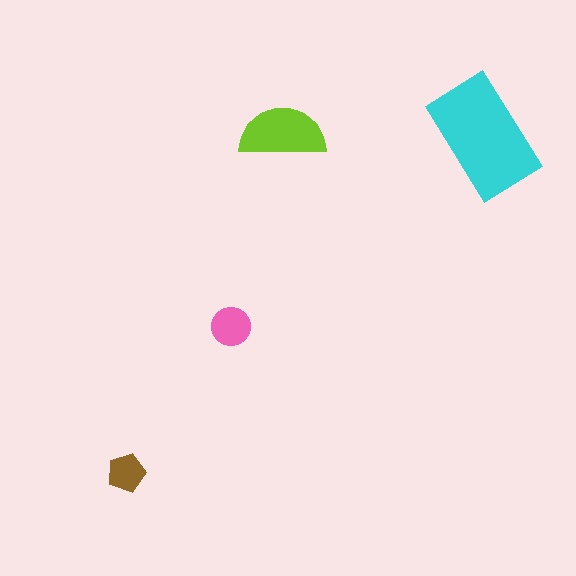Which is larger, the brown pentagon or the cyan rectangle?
The cyan rectangle.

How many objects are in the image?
There are 4 objects in the image.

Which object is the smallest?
The brown pentagon.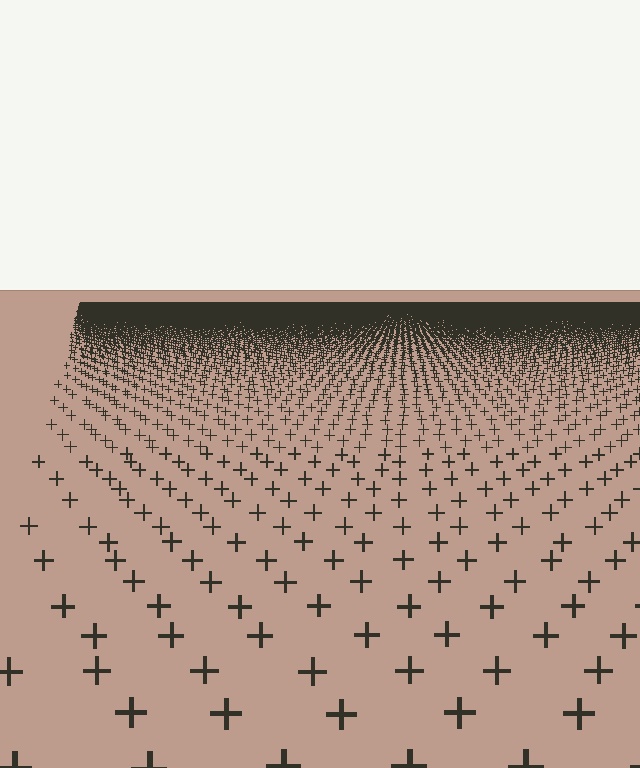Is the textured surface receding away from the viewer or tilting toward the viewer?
The surface is receding away from the viewer. Texture elements get smaller and denser toward the top.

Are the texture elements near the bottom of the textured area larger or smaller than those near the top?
Larger. Near the bottom, elements are closer to the viewer and appear at a bigger on-screen size.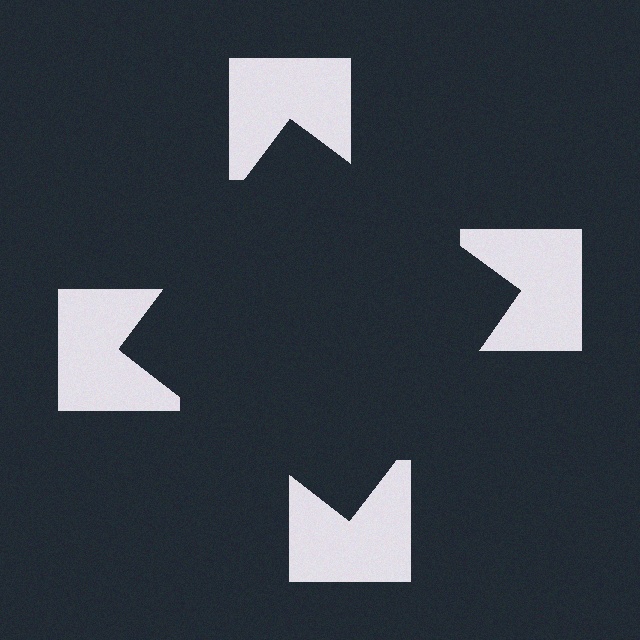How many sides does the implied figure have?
4 sides.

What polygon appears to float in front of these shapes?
An illusory square — its edges are inferred from the aligned wedge cuts in the notched squares, not physically drawn.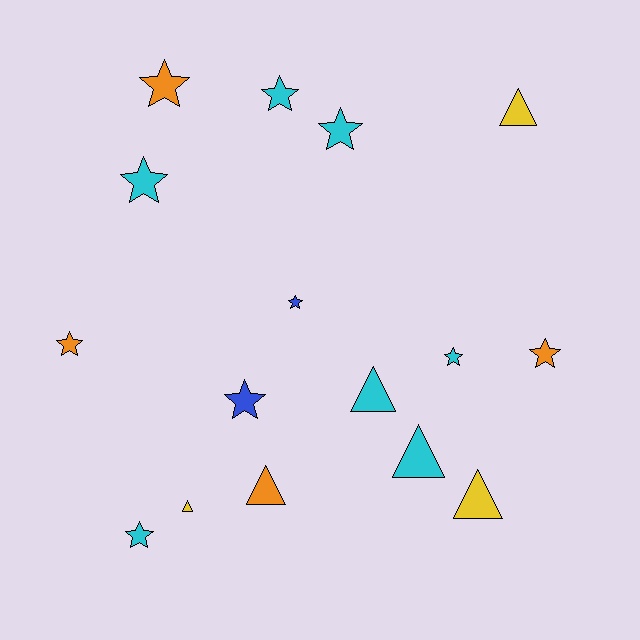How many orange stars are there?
There are 3 orange stars.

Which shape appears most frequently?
Star, with 10 objects.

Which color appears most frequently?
Cyan, with 7 objects.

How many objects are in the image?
There are 16 objects.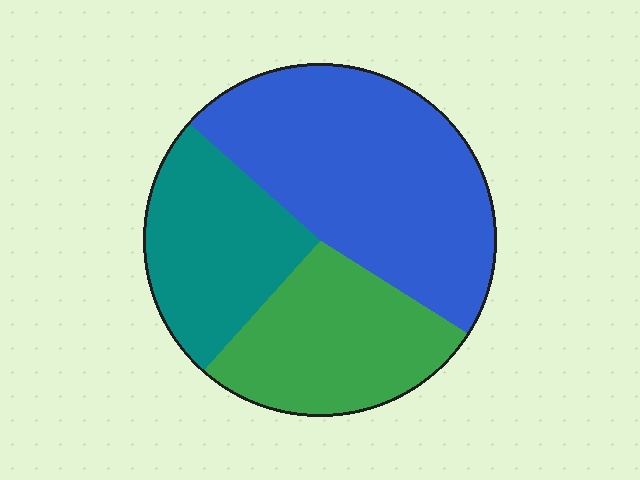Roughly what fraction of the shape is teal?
Teal takes up about one quarter (1/4) of the shape.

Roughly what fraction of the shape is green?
Green covers about 30% of the shape.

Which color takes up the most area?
Blue, at roughly 45%.